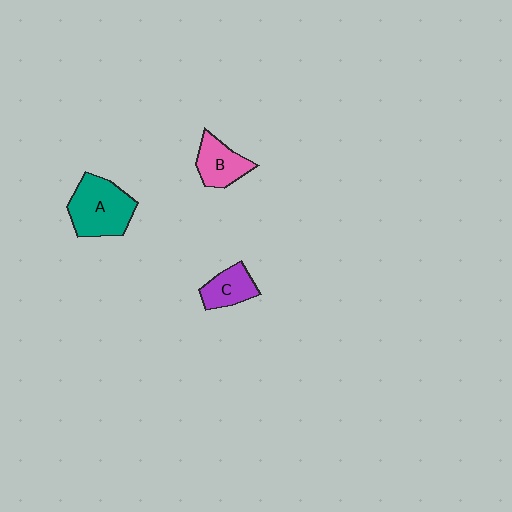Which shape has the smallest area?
Shape C (purple).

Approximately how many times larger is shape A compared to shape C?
Approximately 1.8 times.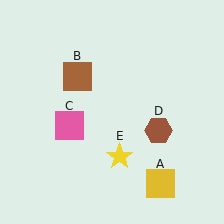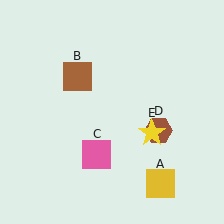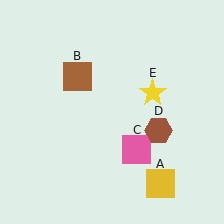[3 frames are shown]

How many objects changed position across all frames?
2 objects changed position: pink square (object C), yellow star (object E).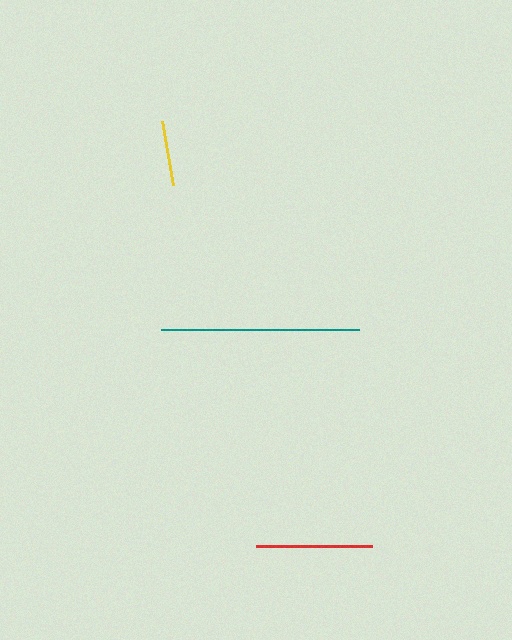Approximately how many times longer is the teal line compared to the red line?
The teal line is approximately 1.7 times the length of the red line.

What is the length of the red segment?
The red segment is approximately 116 pixels long.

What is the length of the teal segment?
The teal segment is approximately 198 pixels long.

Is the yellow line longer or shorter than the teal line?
The teal line is longer than the yellow line.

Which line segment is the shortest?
The yellow line is the shortest at approximately 65 pixels.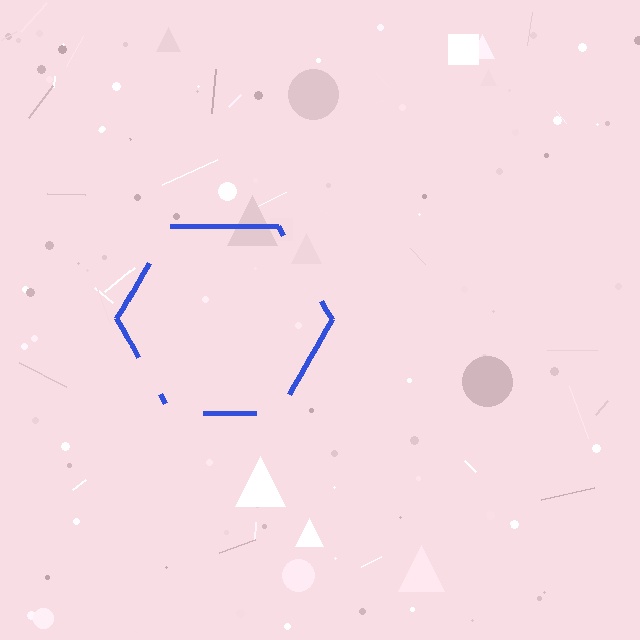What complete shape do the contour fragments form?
The contour fragments form a hexagon.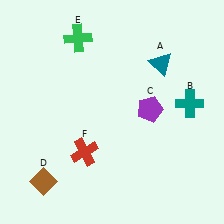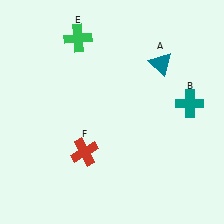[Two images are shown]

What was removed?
The purple pentagon (C), the brown diamond (D) were removed in Image 2.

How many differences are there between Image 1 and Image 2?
There are 2 differences between the two images.